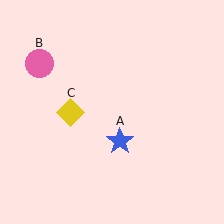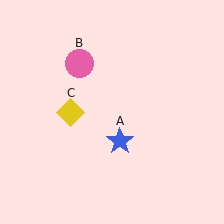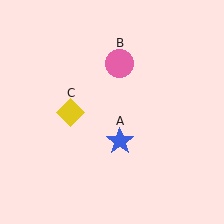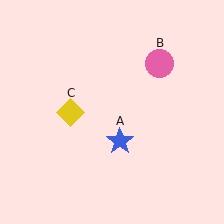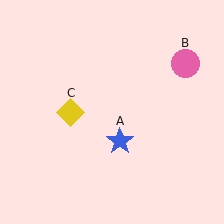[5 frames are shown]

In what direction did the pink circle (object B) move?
The pink circle (object B) moved right.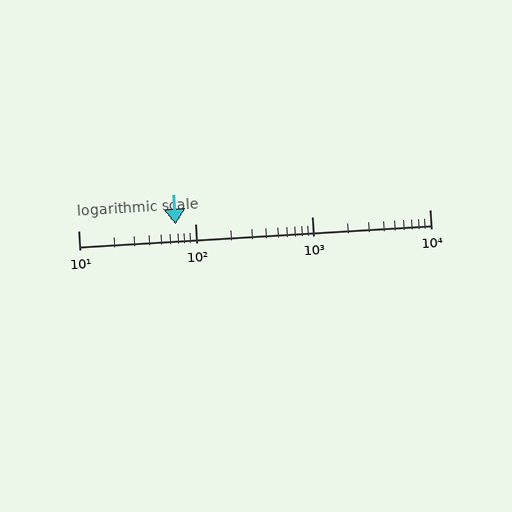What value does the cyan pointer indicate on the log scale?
The pointer indicates approximately 68.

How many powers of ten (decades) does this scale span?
The scale spans 3 decades, from 10 to 10000.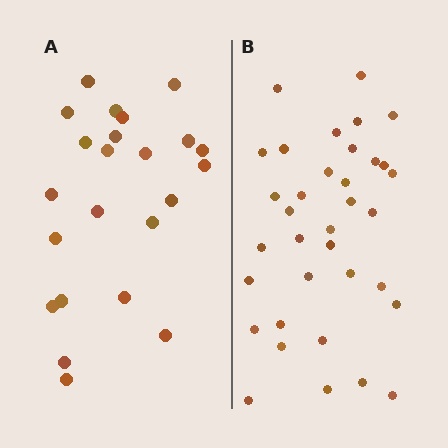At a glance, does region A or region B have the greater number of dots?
Region B (the right region) has more dots.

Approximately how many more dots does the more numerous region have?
Region B has roughly 12 or so more dots than region A.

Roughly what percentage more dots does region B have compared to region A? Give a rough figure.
About 50% more.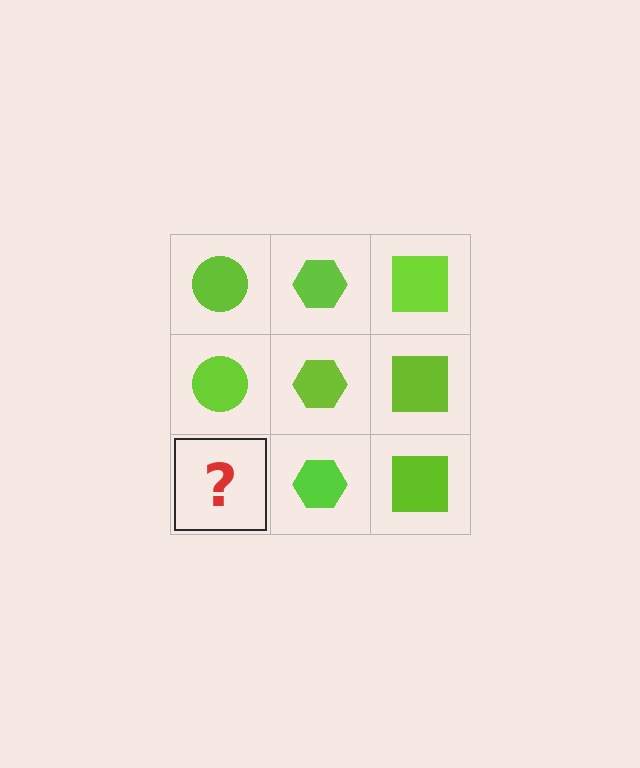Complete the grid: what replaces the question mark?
The question mark should be replaced with a lime circle.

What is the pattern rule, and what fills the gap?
The rule is that each column has a consistent shape. The gap should be filled with a lime circle.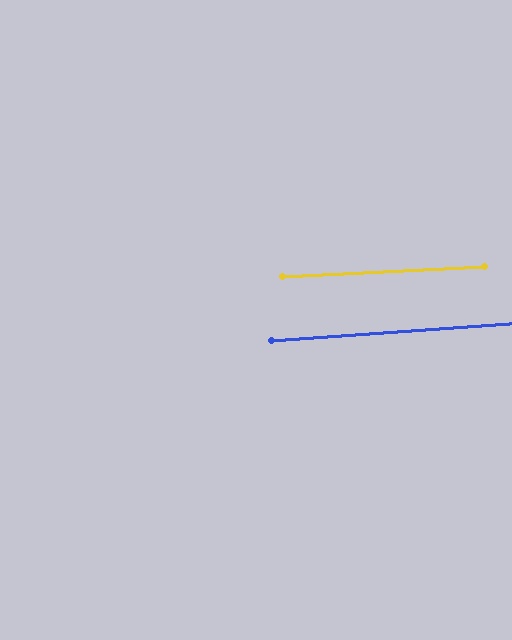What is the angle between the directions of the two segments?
Approximately 1 degree.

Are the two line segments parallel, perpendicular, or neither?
Parallel — their directions differ by only 1.4°.